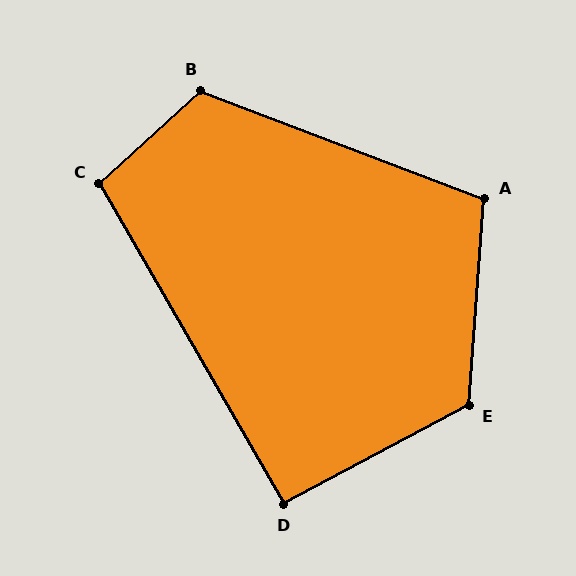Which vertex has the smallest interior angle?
D, at approximately 92 degrees.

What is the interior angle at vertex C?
Approximately 103 degrees (obtuse).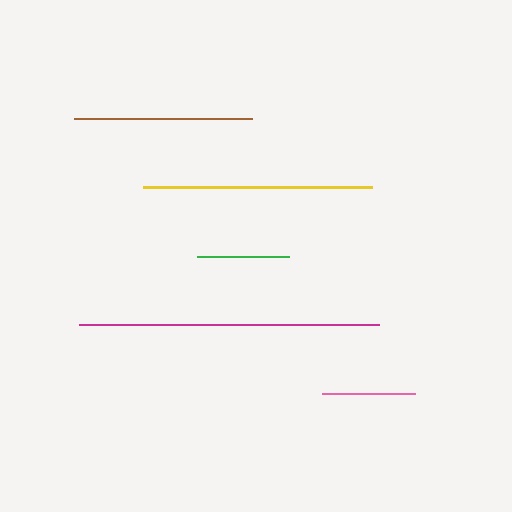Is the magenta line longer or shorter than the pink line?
The magenta line is longer than the pink line.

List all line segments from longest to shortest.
From longest to shortest: magenta, yellow, brown, pink, green.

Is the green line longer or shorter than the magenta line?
The magenta line is longer than the green line.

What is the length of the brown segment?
The brown segment is approximately 178 pixels long.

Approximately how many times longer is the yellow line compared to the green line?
The yellow line is approximately 2.5 times the length of the green line.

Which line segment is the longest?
The magenta line is the longest at approximately 300 pixels.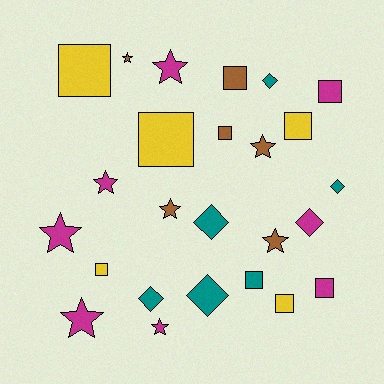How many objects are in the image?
There are 25 objects.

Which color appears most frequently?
Magenta, with 8 objects.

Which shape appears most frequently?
Square, with 10 objects.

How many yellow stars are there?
There are no yellow stars.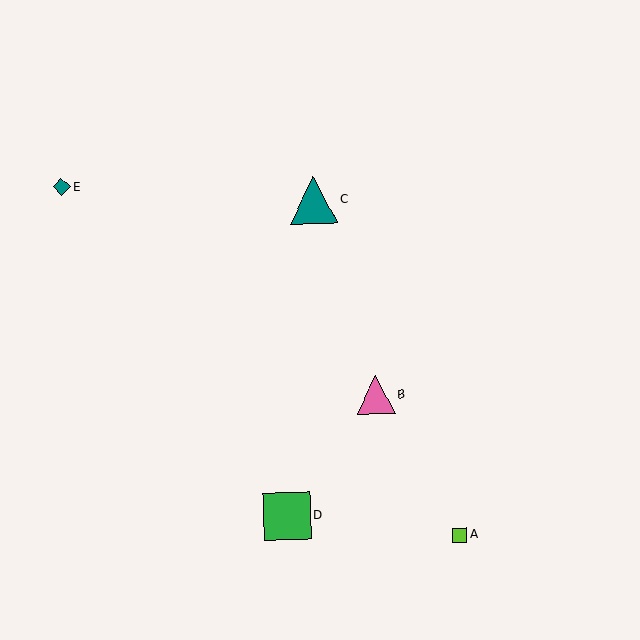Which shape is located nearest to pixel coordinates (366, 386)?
The pink triangle (labeled B) at (376, 395) is nearest to that location.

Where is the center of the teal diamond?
The center of the teal diamond is at (62, 187).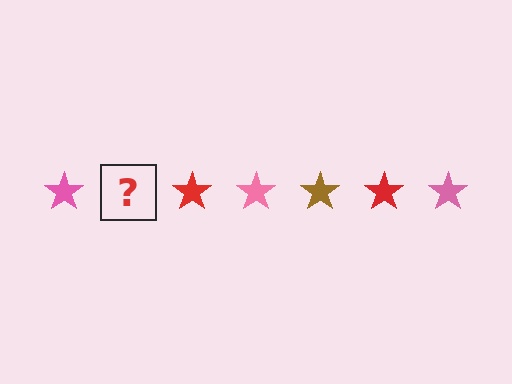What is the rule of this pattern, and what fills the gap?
The rule is that the pattern cycles through pink, brown, red stars. The gap should be filled with a brown star.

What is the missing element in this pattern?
The missing element is a brown star.